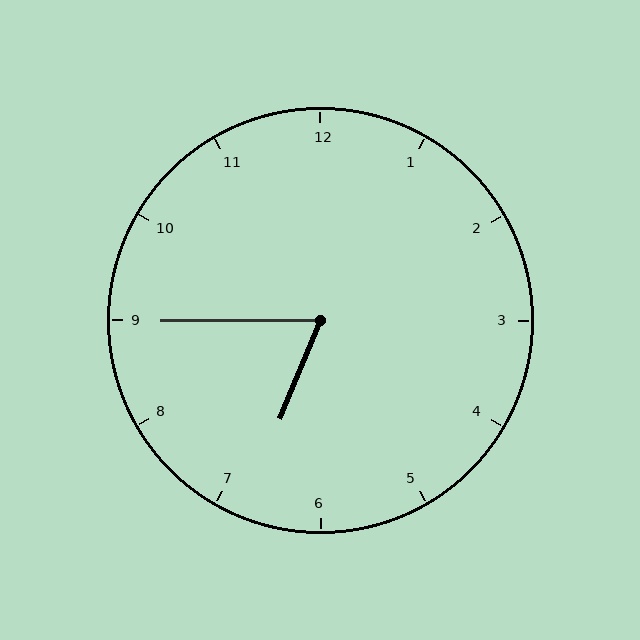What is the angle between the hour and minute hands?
Approximately 68 degrees.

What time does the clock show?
6:45.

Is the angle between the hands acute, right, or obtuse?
It is acute.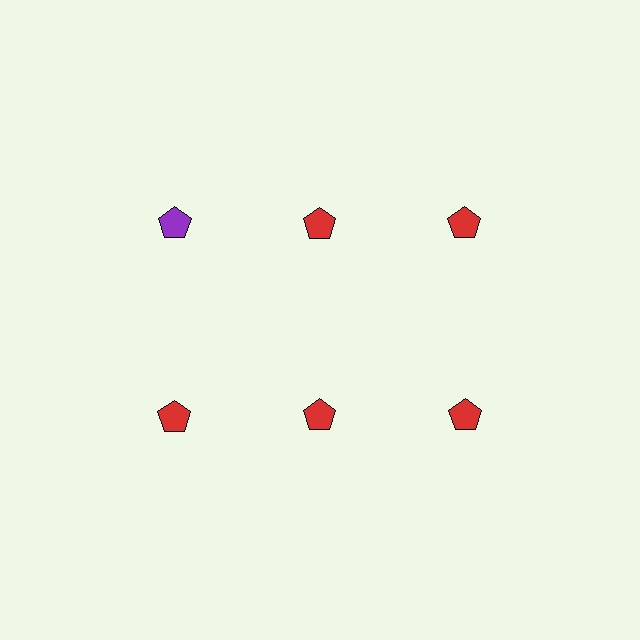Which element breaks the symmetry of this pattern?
The purple pentagon in the top row, leftmost column breaks the symmetry. All other shapes are red pentagons.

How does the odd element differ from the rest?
It has a different color: purple instead of red.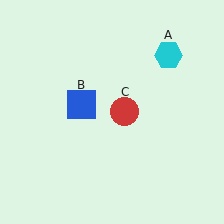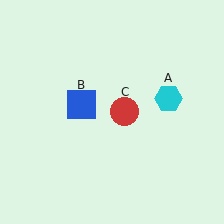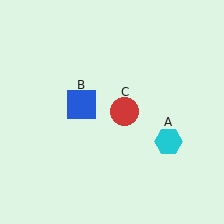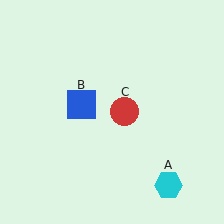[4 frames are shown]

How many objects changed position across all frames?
1 object changed position: cyan hexagon (object A).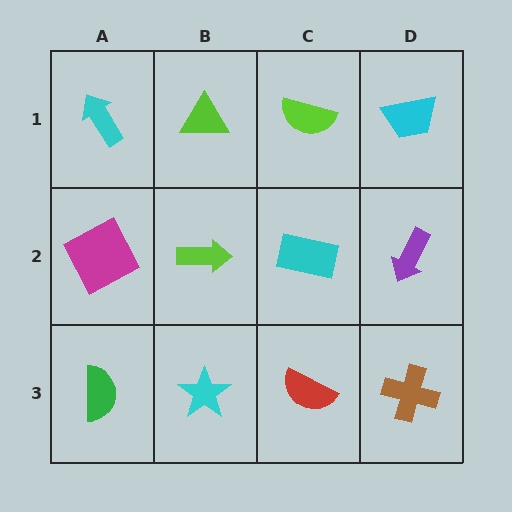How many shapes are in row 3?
4 shapes.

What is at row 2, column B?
A lime arrow.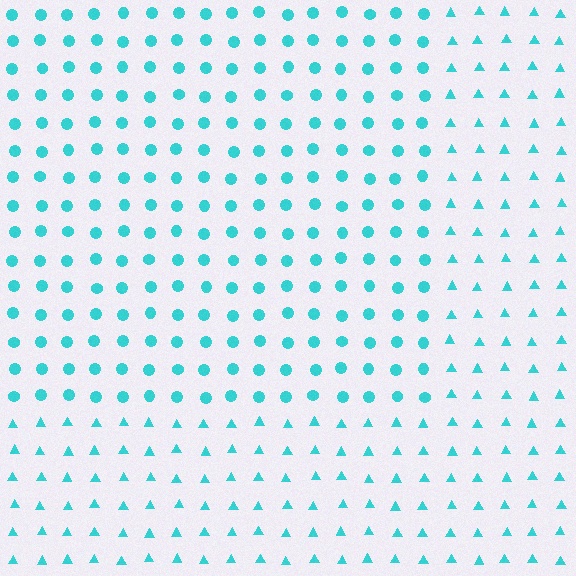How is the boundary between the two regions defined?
The boundary is defined by a change in element shape: circles inside vs. triangles outside. All elements share the same color and spacing.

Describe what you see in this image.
The image is filled with small cyan elements arranged in a uniform grid. A rectangle-shaped region contains circles, while the surrounding area contains triangles. The boundary is defined purely by the change in element shape.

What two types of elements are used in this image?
The image uses circles inside the rectangle region and triangles outside it.